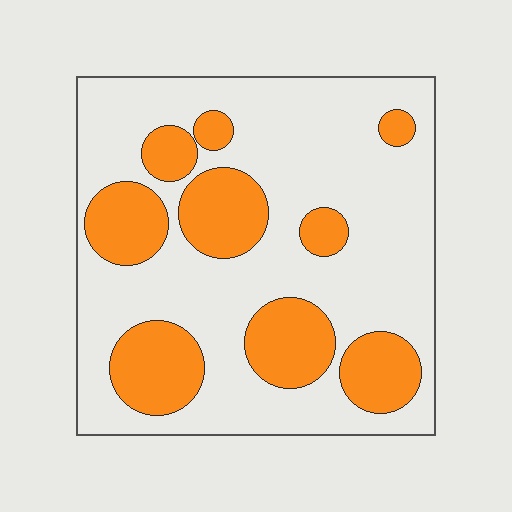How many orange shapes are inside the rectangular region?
9.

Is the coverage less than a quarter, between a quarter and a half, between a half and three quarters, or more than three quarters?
Between a quarter and a half.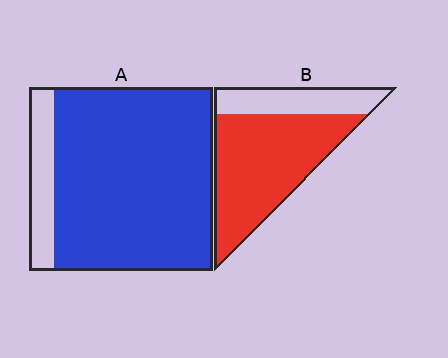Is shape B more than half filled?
Yes.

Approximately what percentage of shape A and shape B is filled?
A is approximately 85% and B is approximately 75%.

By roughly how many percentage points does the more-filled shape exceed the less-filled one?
By roughly 15 percentage points (A over B).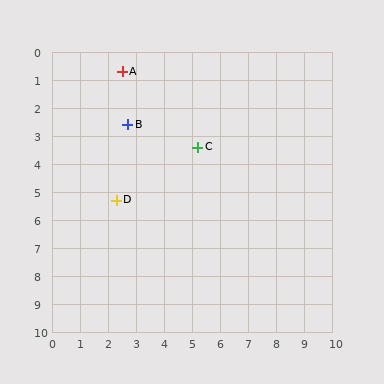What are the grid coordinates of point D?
Point D is at approximately (2.3, 5.3).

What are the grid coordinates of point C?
Point C is at approximately (5.2, 3.4).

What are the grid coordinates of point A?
Point A is at approximately (2.5, 0.7).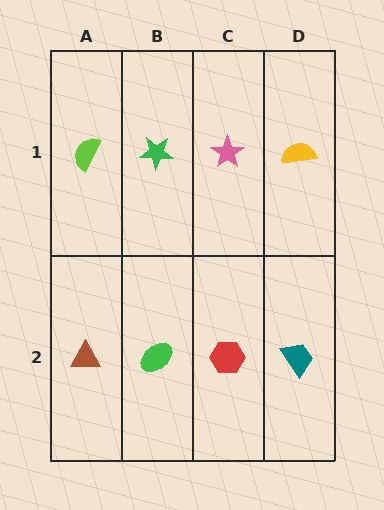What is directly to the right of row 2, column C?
A teal trapezoid.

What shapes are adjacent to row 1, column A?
A brown triangle (row 2, column A), a green star (row 1, column B).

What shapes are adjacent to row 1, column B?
A green ellipse (row 2, column B), a lime semicircle (row 1, column A), a pink star (row 1, column C).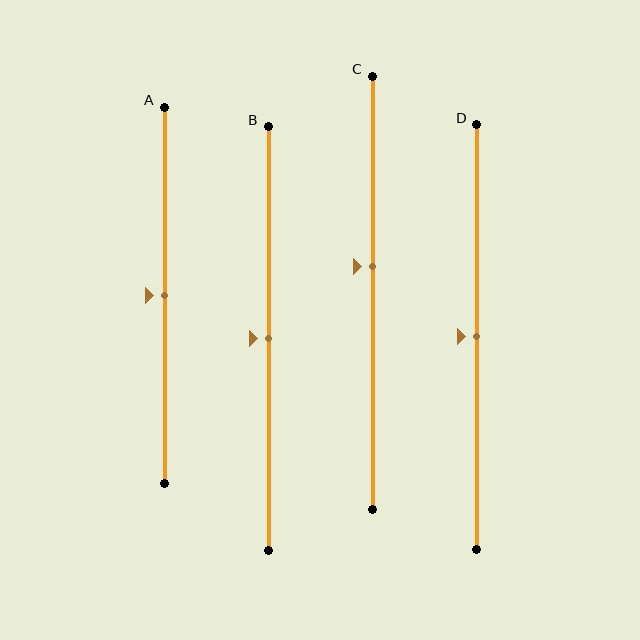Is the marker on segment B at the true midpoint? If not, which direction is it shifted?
Yes, the marker on segment B is at the true midpoint.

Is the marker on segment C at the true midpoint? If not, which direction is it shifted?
No, the marker on segment C is shifted upward by about 6% of the segment length.